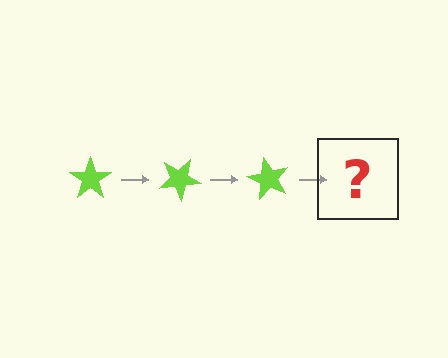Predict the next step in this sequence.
The next step is a lime star rotated 90 degrees.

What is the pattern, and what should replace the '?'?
The pattern is that the star rotates 30 degrees each step. The '?' should be a lime star rotated 90 degrees.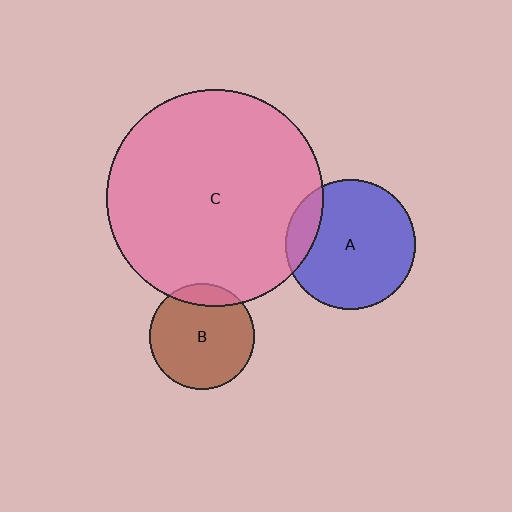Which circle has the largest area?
Circle C (pink).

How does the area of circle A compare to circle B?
Approximately 1.5 times.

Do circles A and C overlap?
Yes.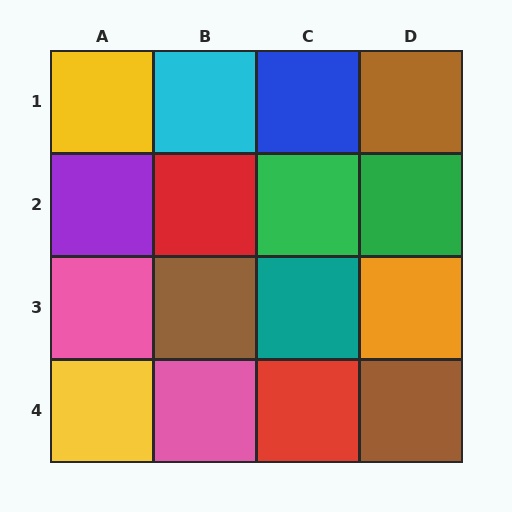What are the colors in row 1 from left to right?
Yellow, cyan, blue, brown.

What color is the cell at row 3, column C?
Teal.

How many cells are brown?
3 cells are brown.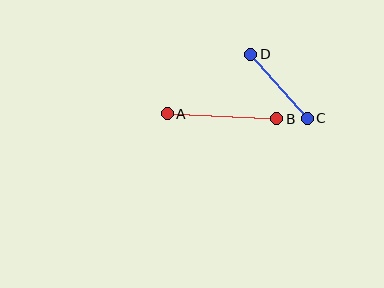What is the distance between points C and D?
The distance is approximately 86 pixels.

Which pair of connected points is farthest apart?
Points A and B are farthest apart.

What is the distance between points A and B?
The distance is approximately 110 pixels.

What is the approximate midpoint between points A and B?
The midpoint is at approximately (222, 116) pixels.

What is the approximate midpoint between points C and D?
The midpoint is at approximately (279, 86) pixels.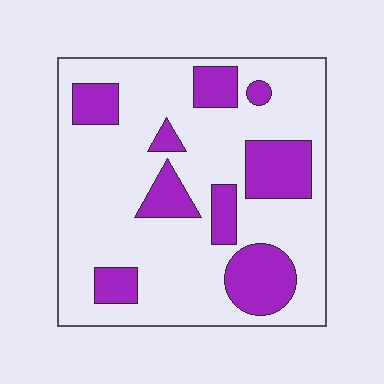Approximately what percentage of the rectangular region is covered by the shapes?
Approximately 25%.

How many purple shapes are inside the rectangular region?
9.